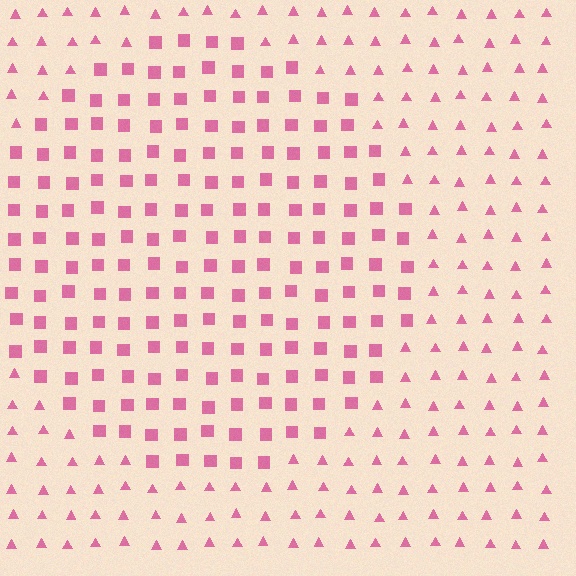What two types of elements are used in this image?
The image uses squares inside the circle region and triangles outside it.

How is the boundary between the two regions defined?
The boundary is defined by a change in element shape: squares inside vs. triangles outside. All elements share the same color and spacing.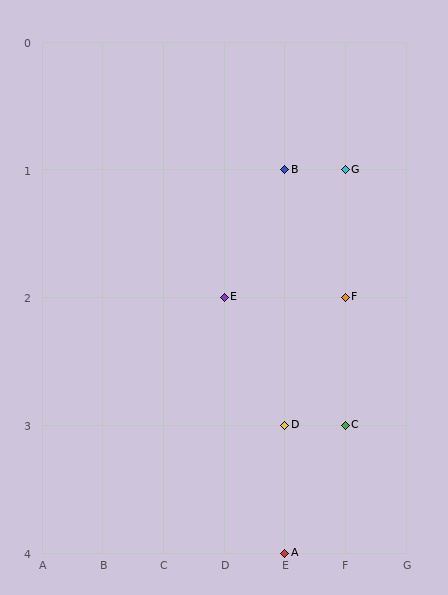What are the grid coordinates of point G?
Point G is at grid coordinates (F, 1).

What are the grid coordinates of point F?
Point F is at grid coordinates (F, 2).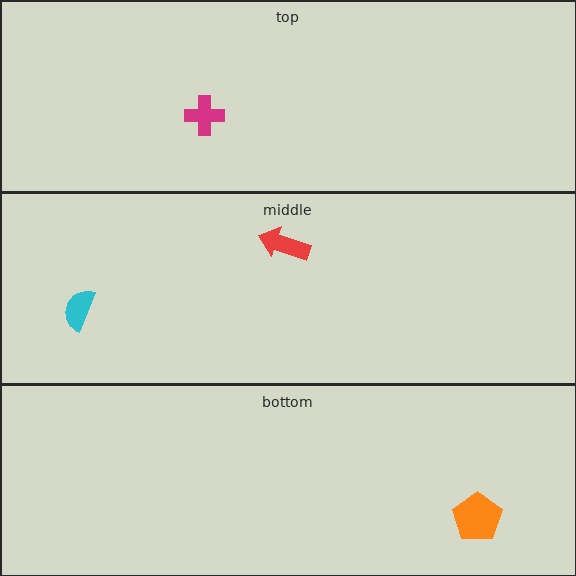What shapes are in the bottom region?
The orange pentagon.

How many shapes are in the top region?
1.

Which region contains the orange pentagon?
The bottom region.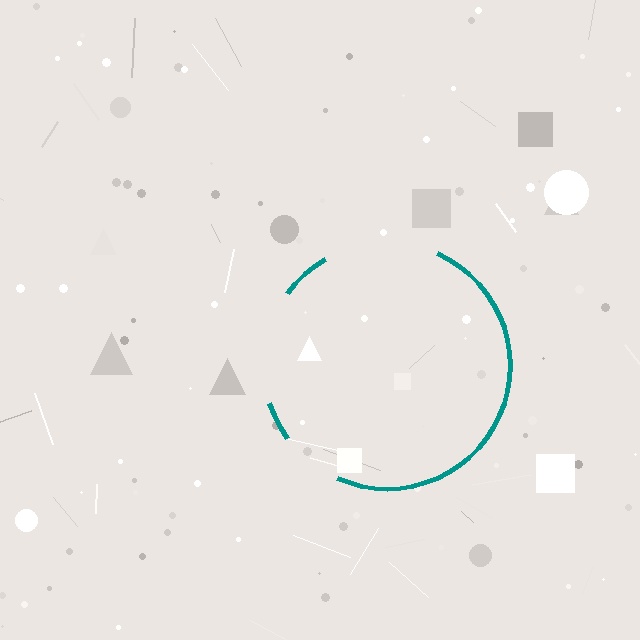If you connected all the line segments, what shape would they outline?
They would outline a circle.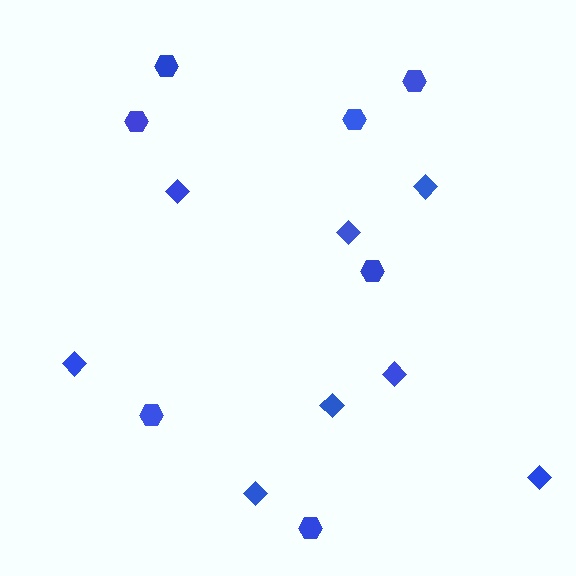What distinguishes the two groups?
There are 2 groups: one group of diamonds (8) and one group of hexagons (7).